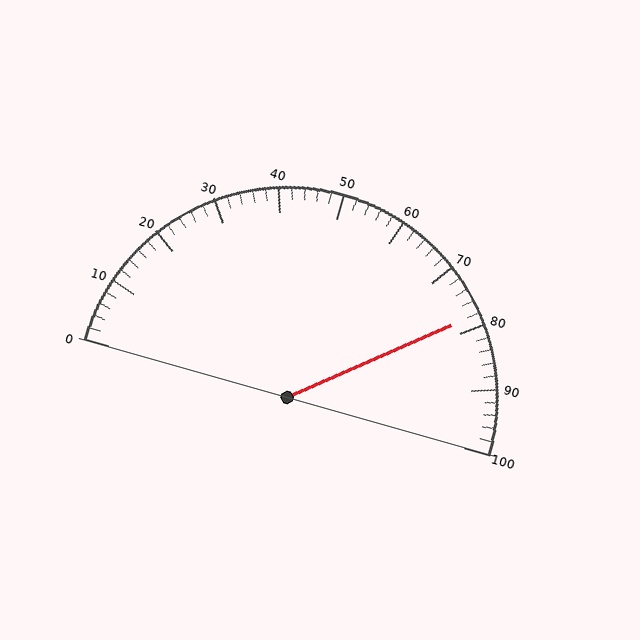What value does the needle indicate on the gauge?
The needle indicates approximately 78.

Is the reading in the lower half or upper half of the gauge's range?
The reading is in the upper half of the range (0 to 100).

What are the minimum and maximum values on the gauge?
The gauge ranges from 0 to 100.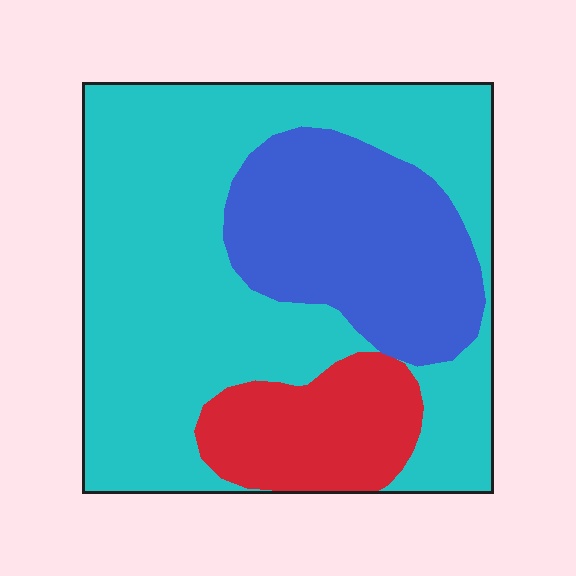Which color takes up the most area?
Cyan, at roughly 60%.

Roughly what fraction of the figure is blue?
Blue takes up about one quarter (1/4) of the figure.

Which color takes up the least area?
Red, at roughly 15%.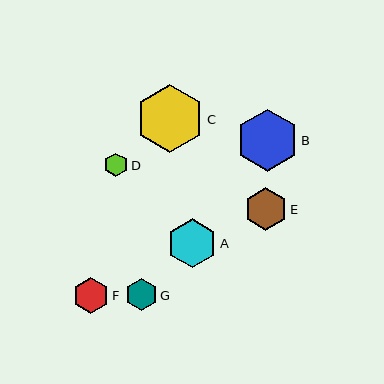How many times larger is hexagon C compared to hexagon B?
Hexagon C is approximately 1.1 times the size of hexagon B.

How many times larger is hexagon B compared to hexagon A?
Hexagon B is approximately 1.3 times the size of hexagon A.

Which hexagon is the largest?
Hexagon C is the largest with a size of approximately 68 pixels.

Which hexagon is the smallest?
Hexagon D is the smallest with a size of approximately 23 pixels.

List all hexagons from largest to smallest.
From largest to smallest: C, B, A, E, F, G, D.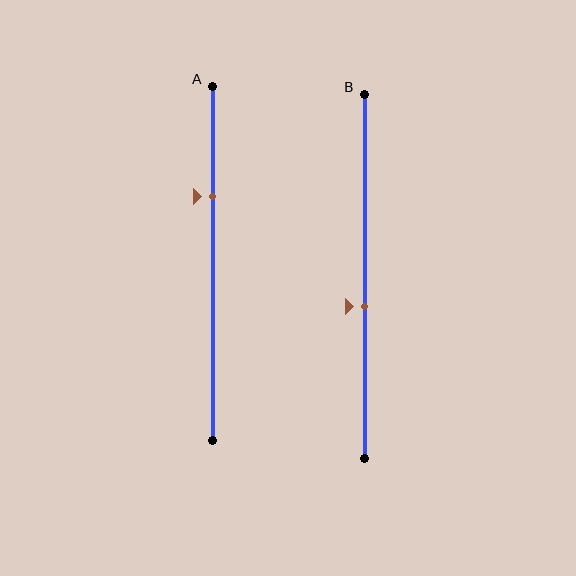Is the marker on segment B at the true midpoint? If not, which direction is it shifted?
No, the marker on segment B is shifted downward by about 8% of the segment length.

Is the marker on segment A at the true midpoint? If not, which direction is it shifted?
No, the marker on segment A is shifted upward by about 19% of the segment length.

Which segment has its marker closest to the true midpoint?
Segment B has its marker closest to the true midpoint.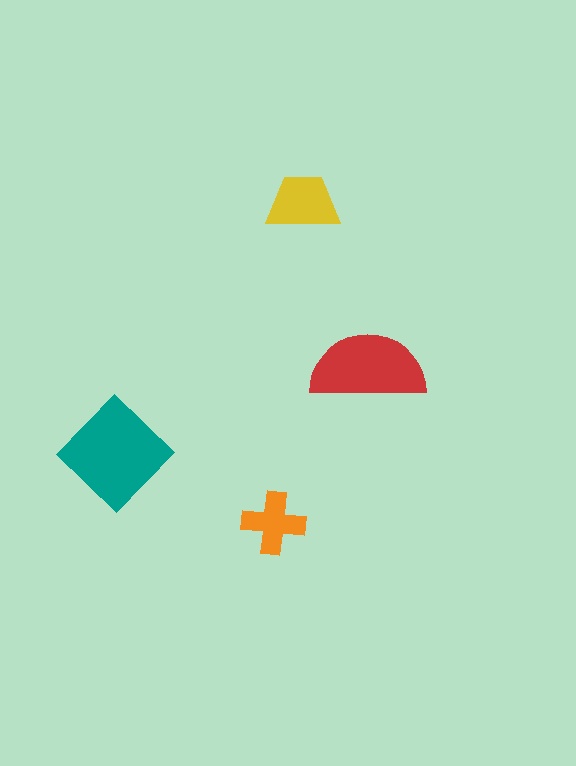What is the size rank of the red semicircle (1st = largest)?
2nd.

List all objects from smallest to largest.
The orange cross, the yellow trapezoid, the red semicircle, the teal diamond.